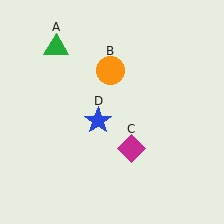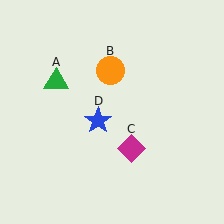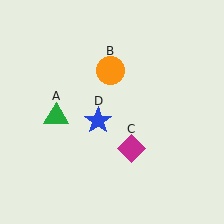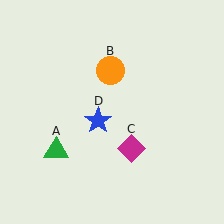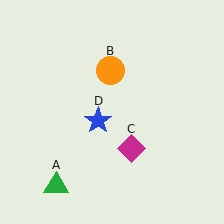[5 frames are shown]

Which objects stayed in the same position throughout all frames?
Orange circle (object B) and magenta diamond (object C) and blue star (object D) remained stationary.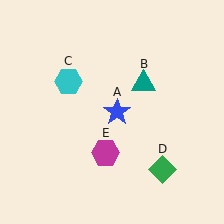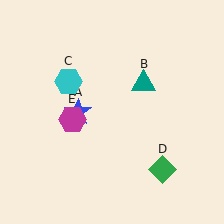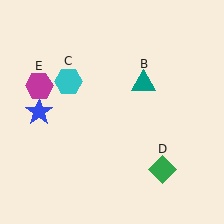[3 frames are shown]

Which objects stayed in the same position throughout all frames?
Teal triangle (object B) and cyan hexagon (object C) and green diamond (object D) remained stationary.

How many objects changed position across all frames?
2 objects changed position: blue star (object A), magenta hexagon (object E).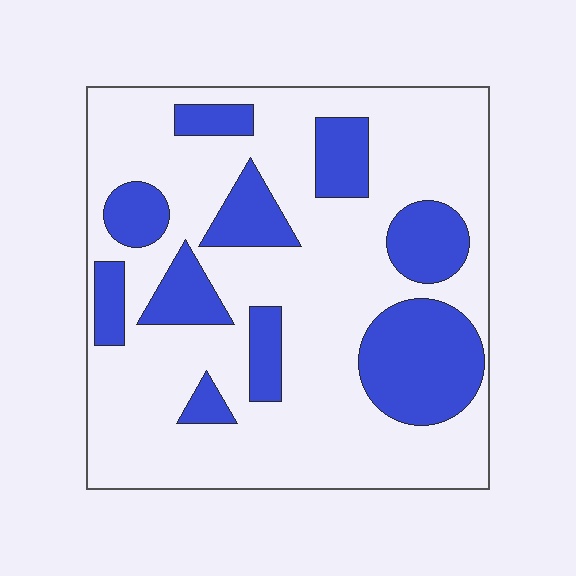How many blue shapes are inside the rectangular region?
10.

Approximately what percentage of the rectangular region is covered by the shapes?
Approximately 30%.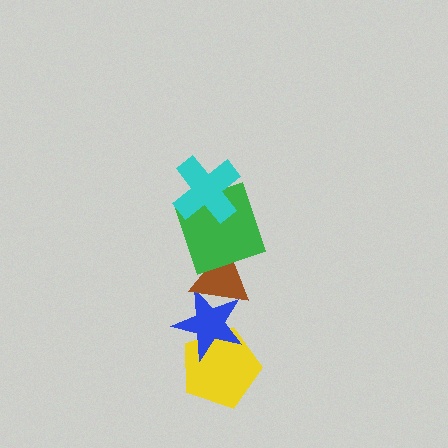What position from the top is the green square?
The green square is 2nd from the top.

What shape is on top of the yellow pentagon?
The blue star is on top of the yellow pentagon.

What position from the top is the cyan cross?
The cyan cross is 1st from the top.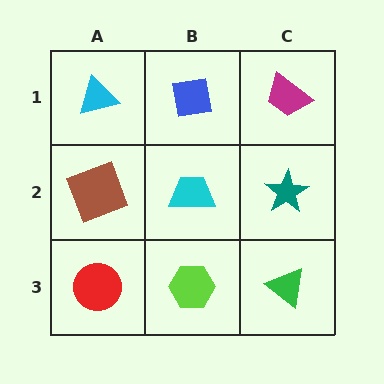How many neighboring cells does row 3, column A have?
2.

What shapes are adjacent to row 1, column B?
A cyan trapezoid (row 2, column B), a cyan triangle (row 1, column A), a magenta trapezoid (row 1, column C).